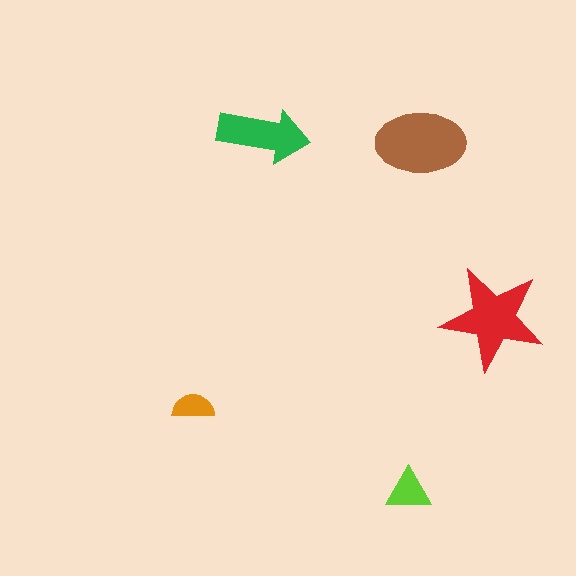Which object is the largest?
The brown ellipse.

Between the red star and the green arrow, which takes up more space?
The red star.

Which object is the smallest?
The orange semicircle.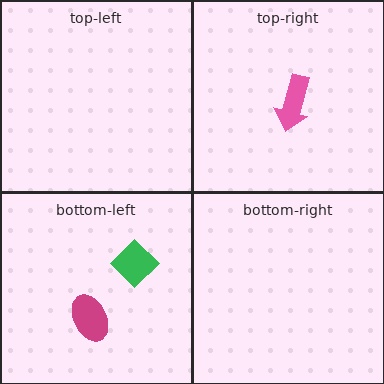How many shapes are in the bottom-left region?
2.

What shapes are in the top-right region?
The pink arrow.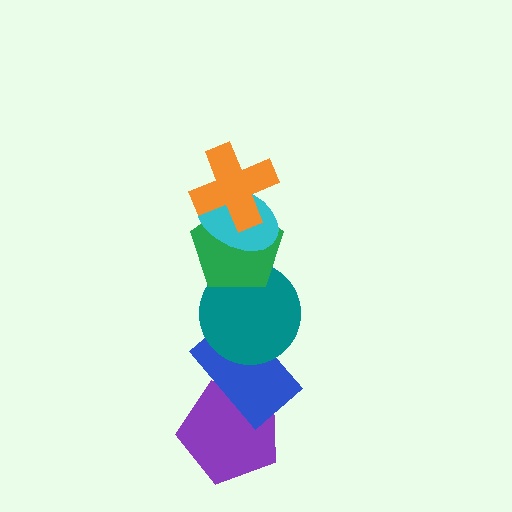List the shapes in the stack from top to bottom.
From top to bottom: the orange cross, the cyan ellipse, the green pentagon, the teal circle, the blue rectangle, the purple pentagon.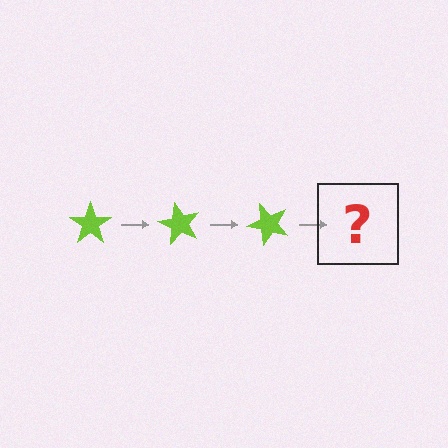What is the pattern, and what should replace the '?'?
The pattern is that the star rotates 60 degrees each step. The '?' should be a lime star rotated 180 degrees.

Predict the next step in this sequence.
The next step is a lime star rotated 180 degrees.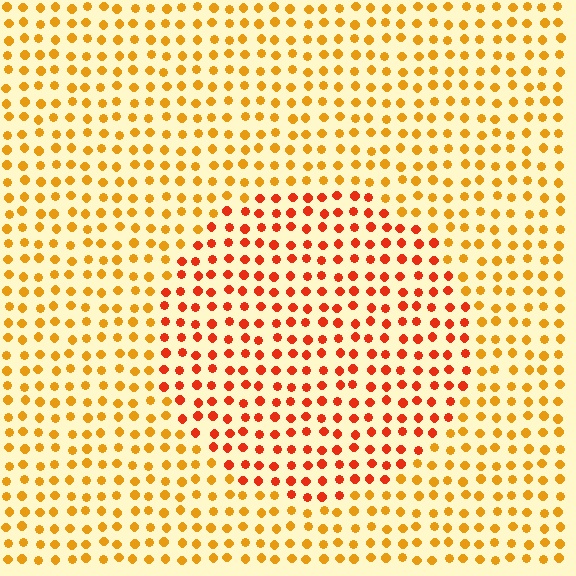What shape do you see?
I see a circle.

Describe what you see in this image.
The image is filled with small orange elements in a uniform arrangement. A circle-shaped region is visible where the elements are tinted to a slightly different hue, forming a subtle color boundary.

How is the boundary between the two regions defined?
The boundary is defined purely by a slight shift in hue (about 31 degrees). Spacing, size, and orientation are identical on both sides.